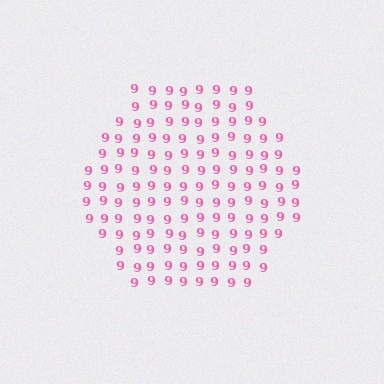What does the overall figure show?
The overall figure shows a hexagon.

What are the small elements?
The small elements are digit 9's.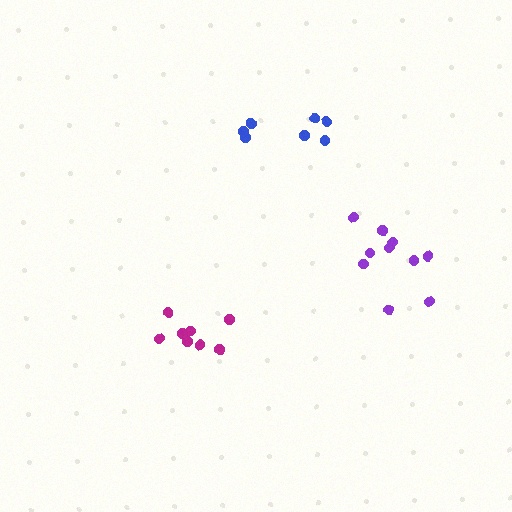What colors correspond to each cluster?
The clusters are colored: magenta, purple, blue.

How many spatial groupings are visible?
There are 3 spatial groupings.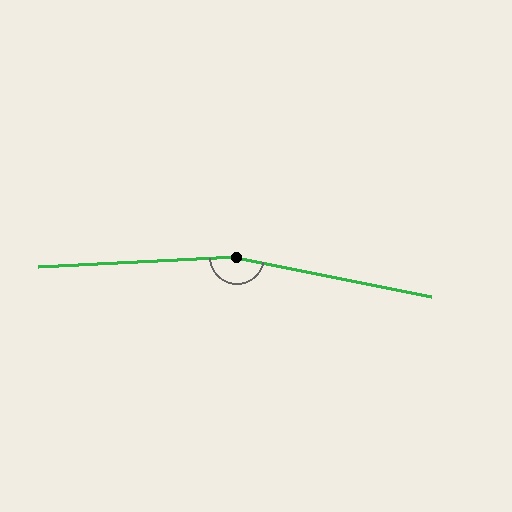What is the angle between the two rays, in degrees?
Approximately 166 degrees.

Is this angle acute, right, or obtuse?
It is obtuse.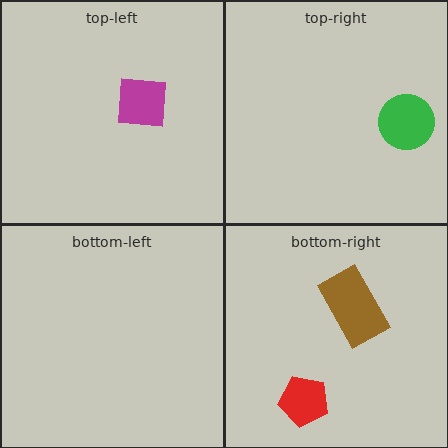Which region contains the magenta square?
The top-left region.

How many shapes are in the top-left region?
1.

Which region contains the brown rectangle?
The bottom-right region.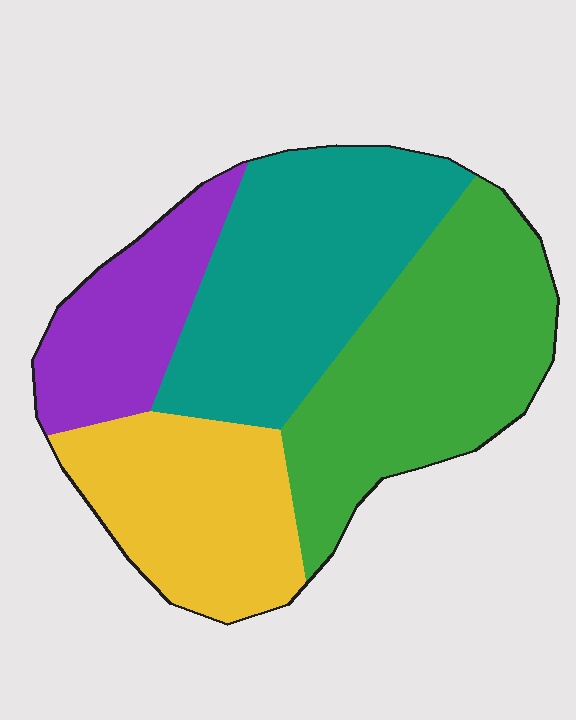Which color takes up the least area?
Purple, at roughly 15%.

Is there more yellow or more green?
Green.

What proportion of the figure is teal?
Teal covers roughly 30% of the figure.